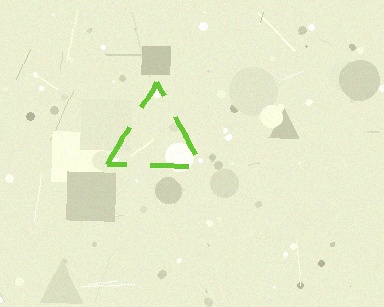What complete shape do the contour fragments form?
The contour fragments form a triangle.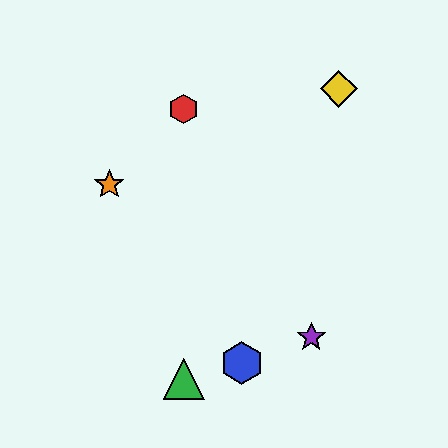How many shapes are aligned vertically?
2 shapes (the red hexagon, the green triangle) are aligned vertically.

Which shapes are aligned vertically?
The red hexagon, the green triangle are aligned vertically.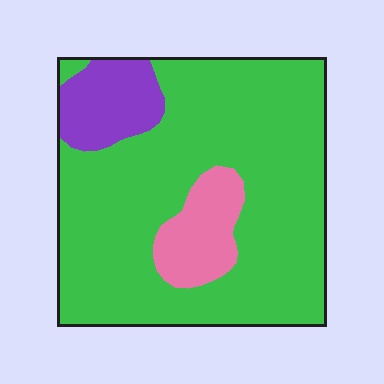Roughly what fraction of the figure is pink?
Pink covers 10% of the figure.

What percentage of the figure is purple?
Purple takes up less than a sixth of the figure.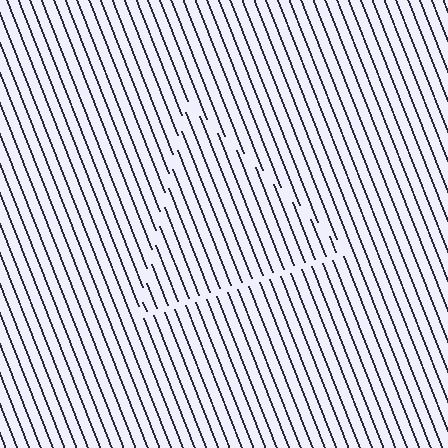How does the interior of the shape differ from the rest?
The interior of the shape contains the same grating, shifted by half a period — the contour is defined by the phase discontinuity where line-ends from the inner and outer gratings abut.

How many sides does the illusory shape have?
3 sides — the line-ends trace a triangle.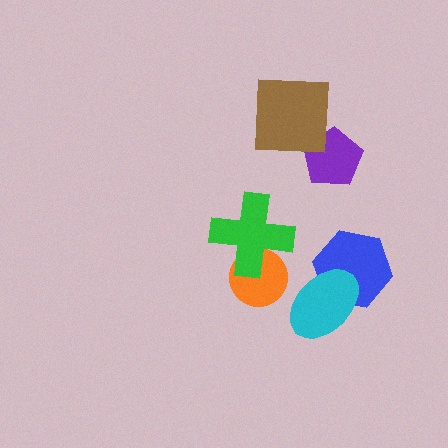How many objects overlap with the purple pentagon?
1 object overlaps with the purple pentagon.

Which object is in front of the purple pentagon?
The brown square is in front of the purple pentagon.